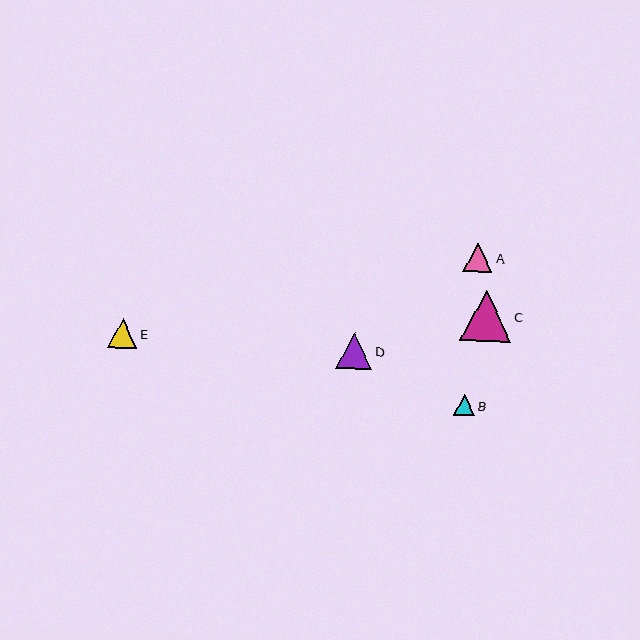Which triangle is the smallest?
Triangle B is the smallest with a size of approximately 21 pixels.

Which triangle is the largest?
Triangle C is the largest with a size of approximately 51 pixels.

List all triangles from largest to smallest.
From largest to smallest: C, D, E, A, B.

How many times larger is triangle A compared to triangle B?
Triangle A is approximately 1.4 times the size of triangle B.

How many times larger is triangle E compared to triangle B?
Triangle E is approximately 1.4 times the size of triangle B.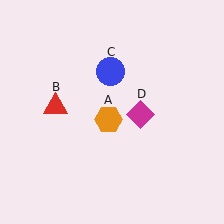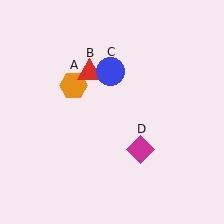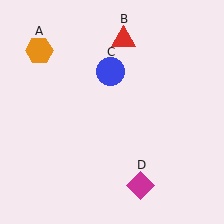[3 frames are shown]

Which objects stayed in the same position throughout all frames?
Blue circle (object C) remained stationary.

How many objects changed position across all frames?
3 objects changed position: orange hexagon (object A), red triangle (object B), magenta diamond (object D).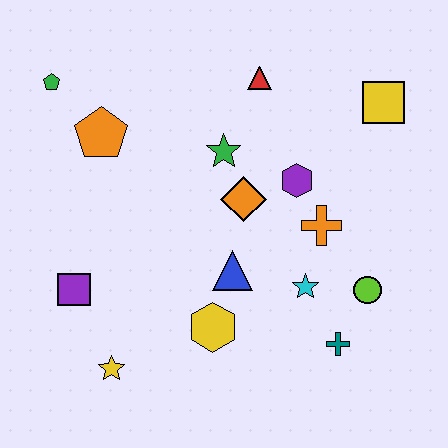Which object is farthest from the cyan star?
The green pentagon is farthest from the cyan star.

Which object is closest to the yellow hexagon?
The blue triangle is closest to the yellow hexagon.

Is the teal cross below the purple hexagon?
Yes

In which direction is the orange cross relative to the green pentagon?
The orange cross is to the right of the green pentagon.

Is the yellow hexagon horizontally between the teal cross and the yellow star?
Yes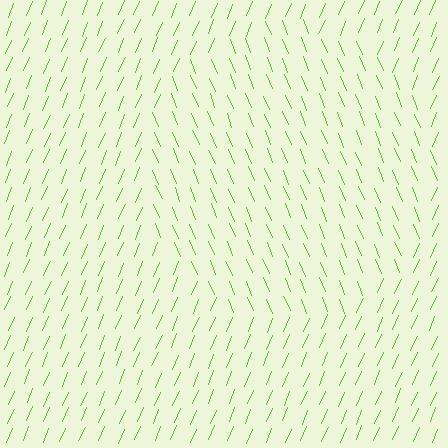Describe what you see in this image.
The image is filled with small lime line segments. A circle region in the image has lines oriented differently from the surrounding lines, creating a visible texture boundary.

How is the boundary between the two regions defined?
The boundary is defined purely by a change in line orientation (approximately 45 degrees difference). All lines are the same color and thickness.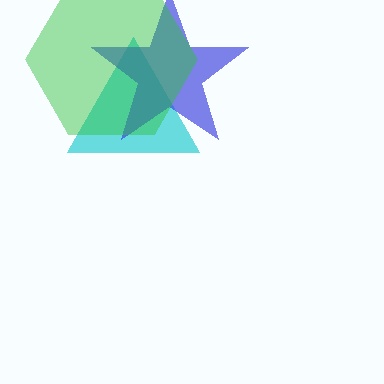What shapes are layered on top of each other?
The layered shapes are: a cyan triangle, a blue star, a green hexagon.